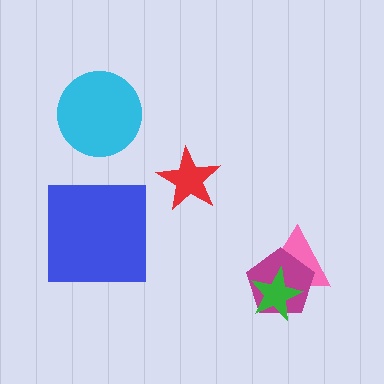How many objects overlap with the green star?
2 objects overlap with the green star.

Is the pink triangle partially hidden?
Yes, it is partially covered by another shape.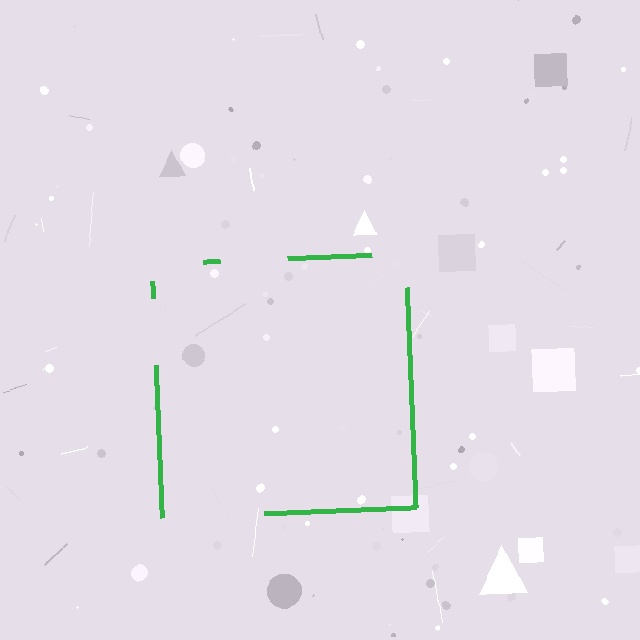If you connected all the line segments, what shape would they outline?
They would outline a square.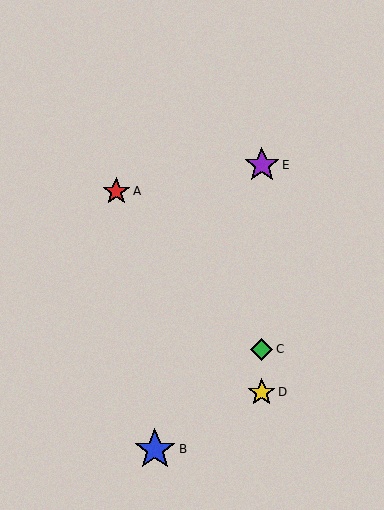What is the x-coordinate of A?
Object A is at x≈116.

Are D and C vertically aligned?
Yes, both are at x≈262.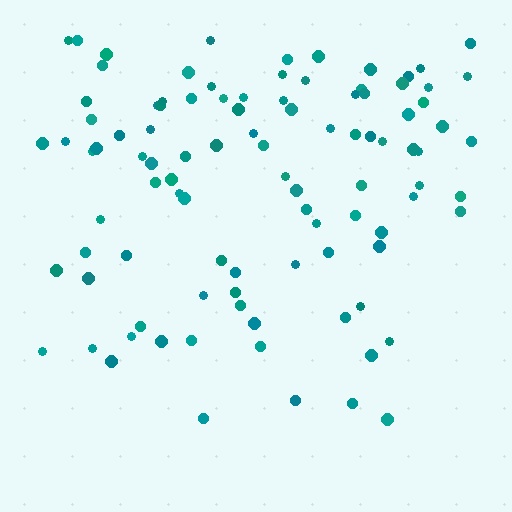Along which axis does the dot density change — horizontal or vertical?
Vertical.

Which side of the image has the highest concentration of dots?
The top.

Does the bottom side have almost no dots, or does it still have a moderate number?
Still a moderate number, just noticeably fewer than the top.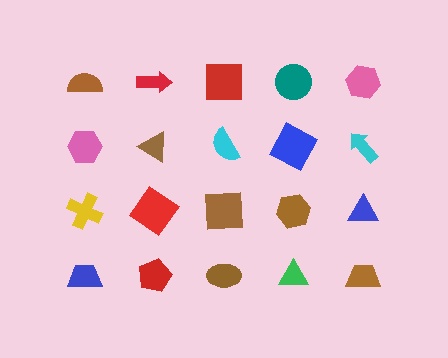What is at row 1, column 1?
A brown semicircle.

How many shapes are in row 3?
5 shapes.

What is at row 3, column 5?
A blue triangle.